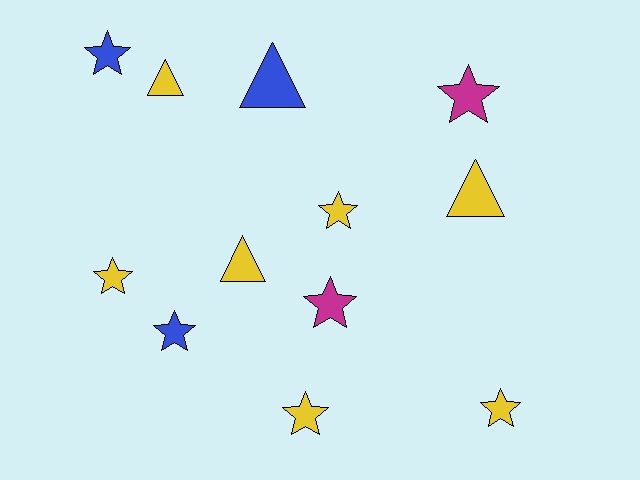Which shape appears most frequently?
Star, with 8 objects.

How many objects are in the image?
There are 12 objects.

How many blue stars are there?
There are 2 blue stars.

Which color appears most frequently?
Yellow, with 7 objects.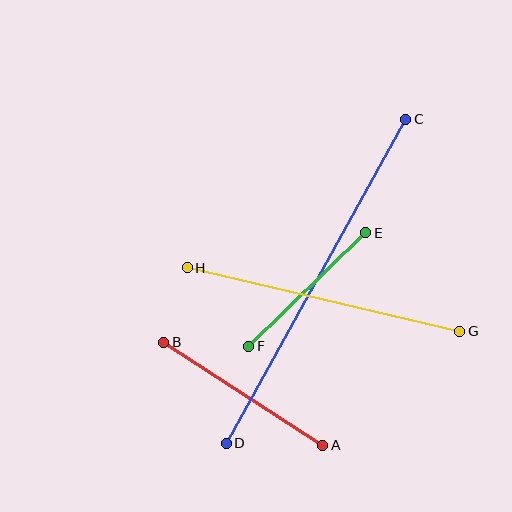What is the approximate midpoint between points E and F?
The midpoint is at approximately (307, 289) pixels.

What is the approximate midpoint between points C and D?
The midpoint is at approximately (316, 281) pixels.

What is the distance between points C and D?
The distance is approximately 371 pixels.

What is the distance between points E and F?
The distance is approximately 163 pixels.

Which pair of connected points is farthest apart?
Points C and D are farthest apart.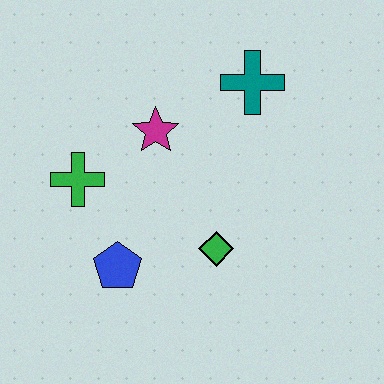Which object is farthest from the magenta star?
The blue pentagon is farthest from the magenta star.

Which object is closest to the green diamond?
The blue pentagon is closest to the green diamond.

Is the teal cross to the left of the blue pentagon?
No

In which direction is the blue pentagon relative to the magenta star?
The blue pentagon is below the magenta star.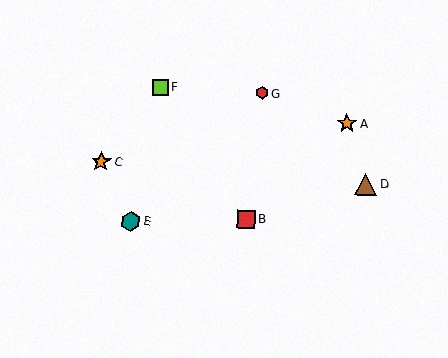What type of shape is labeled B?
Shape B is a red square.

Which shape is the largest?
The brown triangle (labeled D) is the largest.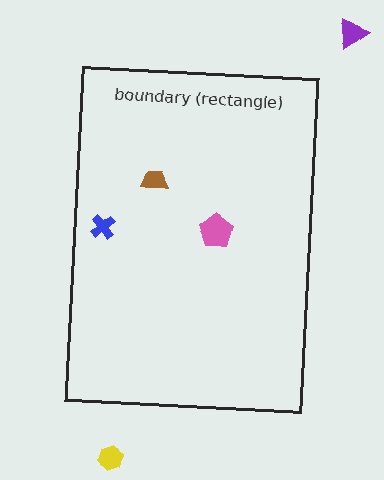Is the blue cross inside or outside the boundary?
Inside.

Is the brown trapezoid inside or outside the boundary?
Inside.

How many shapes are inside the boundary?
3 inside, 2 outside.